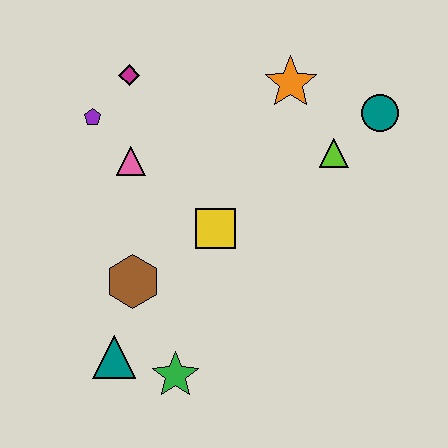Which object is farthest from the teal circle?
The teal triangle is farthest from the teal circle.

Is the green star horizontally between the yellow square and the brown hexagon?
Yes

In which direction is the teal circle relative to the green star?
The teal circle is above the green star.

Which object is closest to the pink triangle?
The purple pentagon is closest to the pink triangle.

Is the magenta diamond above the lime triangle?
Yes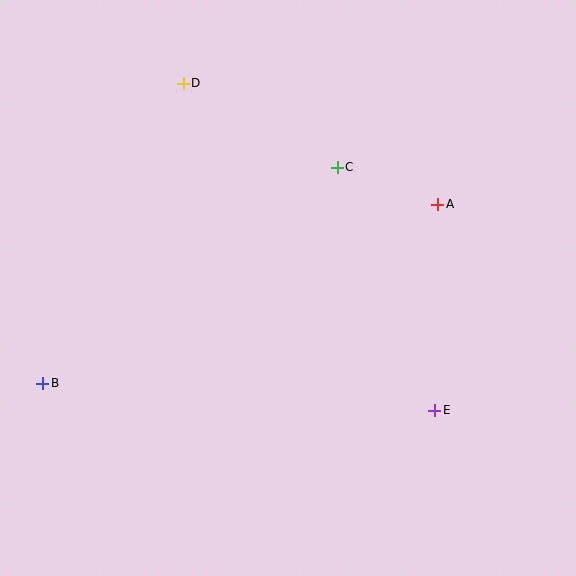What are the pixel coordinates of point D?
Point D is at (183, 83).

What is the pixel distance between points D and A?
The distance between D and A is 282 pixels.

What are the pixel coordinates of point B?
Point B is at (43, 383).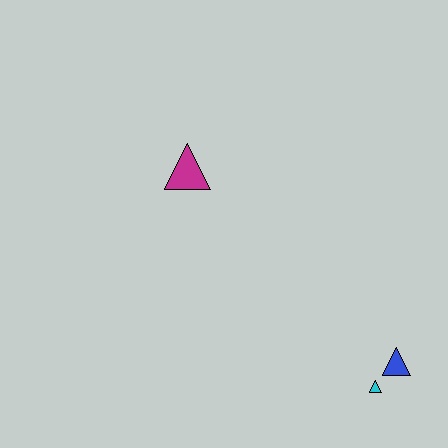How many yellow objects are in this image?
There are no yellow objects.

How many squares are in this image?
There are no squares.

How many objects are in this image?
There are 3 objects.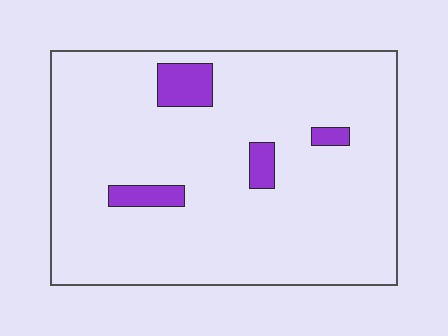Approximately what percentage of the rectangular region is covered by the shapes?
Approximately 5%.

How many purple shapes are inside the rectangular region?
4.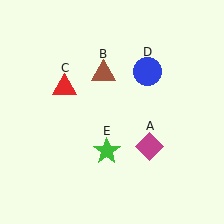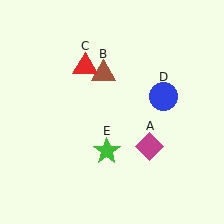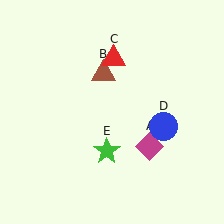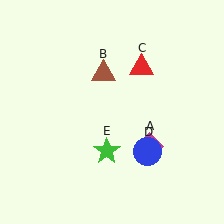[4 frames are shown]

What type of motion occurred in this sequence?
The red triangle (object C), blue circle (object D) rotated clockwise around the center of the scene.